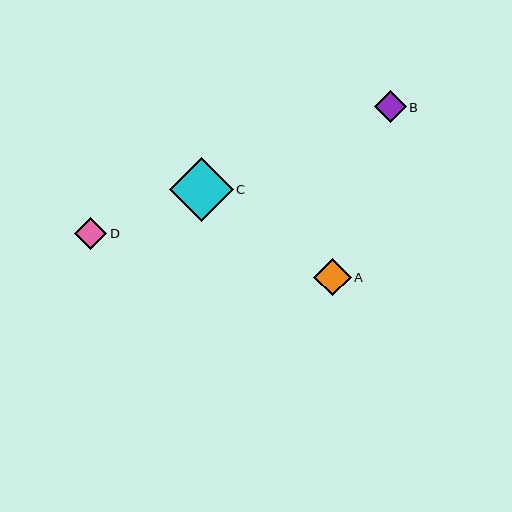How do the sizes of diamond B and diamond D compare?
Diamond B and diamond D are approximately the same size.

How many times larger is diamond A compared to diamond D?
Diamond A is approximately 1.2 times the size of diamond D.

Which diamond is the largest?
Diamond C is the largest with a size of approximately 64 pixels.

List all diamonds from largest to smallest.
From largest to smallest: C, A, B, D.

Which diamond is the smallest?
Diamond D is the smallest with a size of approximately 32 pixels.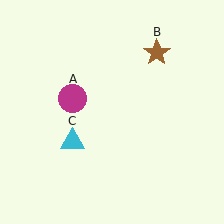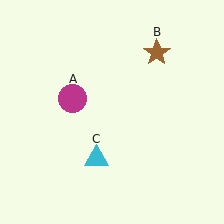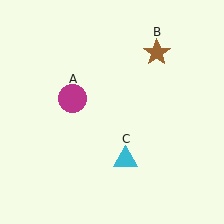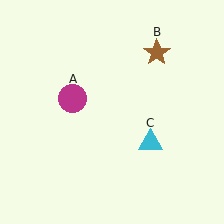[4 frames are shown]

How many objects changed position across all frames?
1 object changed position: cyan triangle (object C).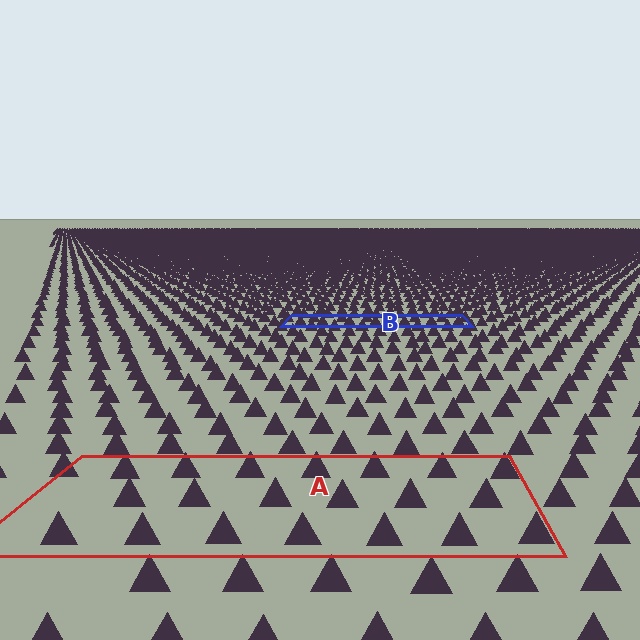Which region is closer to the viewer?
Region A is closer. The texture elements there are larger and more spread out.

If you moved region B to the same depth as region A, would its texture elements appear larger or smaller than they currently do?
They would appear larger. At a closer depth, the same texture elements are projected at a bigger on-screen size.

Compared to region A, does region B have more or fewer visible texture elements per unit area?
Region B has more texture elements per unit area — they are packed more densely because it is farther away.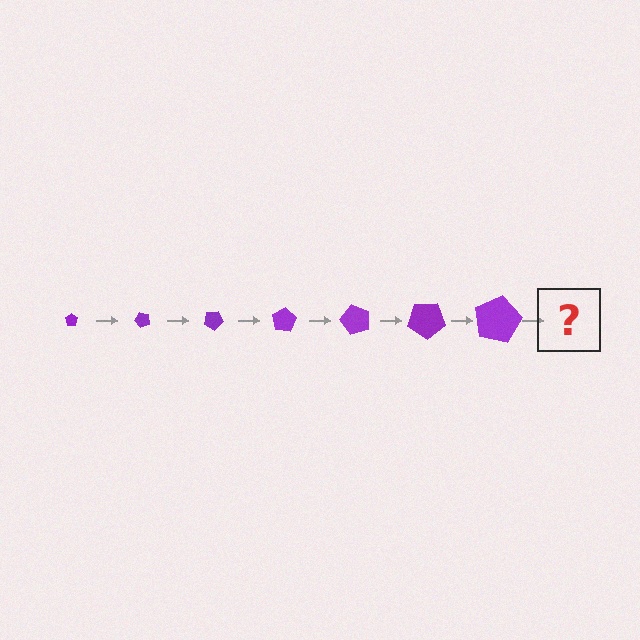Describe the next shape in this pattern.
It should be a pentagon, larger than the previous one and rotated 350 degrees from the start.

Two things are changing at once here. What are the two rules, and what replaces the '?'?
The two rules are that the pentagon grows larger each step and it rotates 50 degrees each step. The '?' should be a pentagon, larger than the previous one and rotated 350 degrees from the start.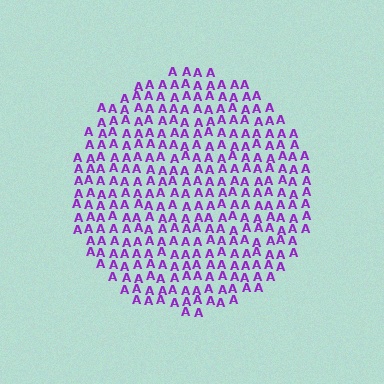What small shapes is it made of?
It is made of small letter A's.